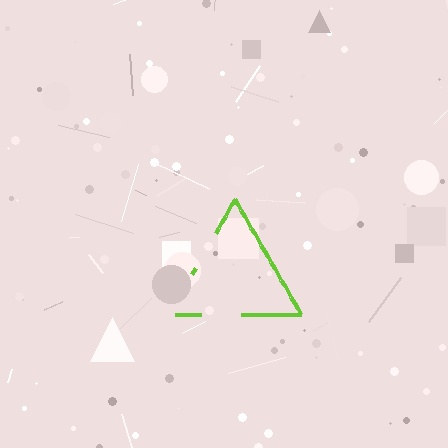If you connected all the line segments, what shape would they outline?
They would outline a triangle.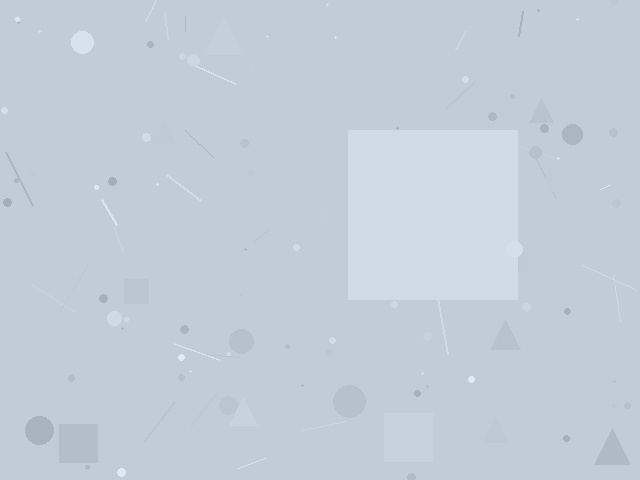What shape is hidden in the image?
A square is hidden in the image.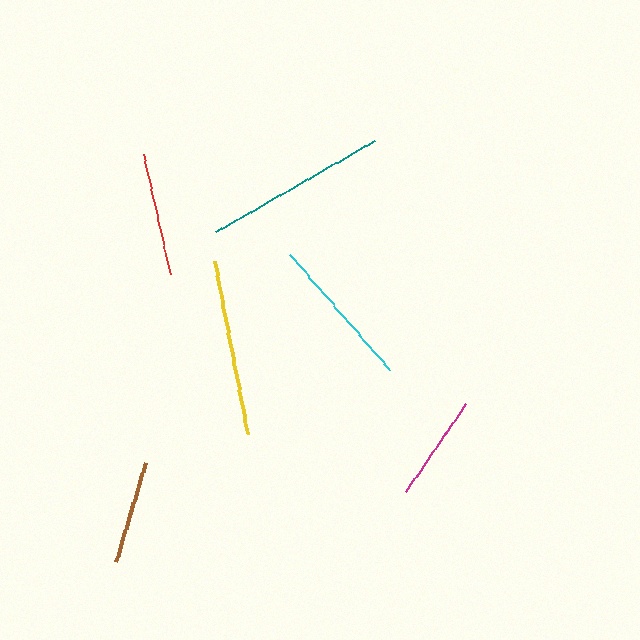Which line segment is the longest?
The teal line is the longest at approximately 184 pixels.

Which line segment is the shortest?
The brown line is the shortest at approximately 103 pixels.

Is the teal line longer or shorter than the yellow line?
The teal line is longer than the yellow line.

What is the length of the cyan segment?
The cyan segment is approximately 153 pixels long.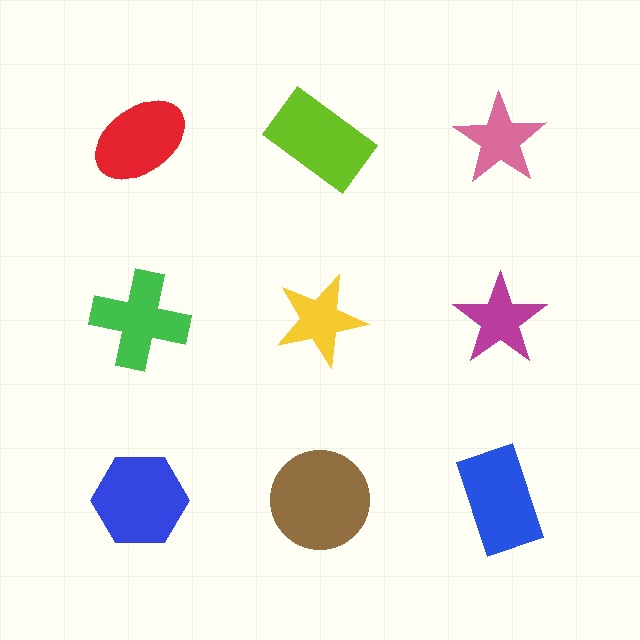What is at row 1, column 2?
A lime rectangle.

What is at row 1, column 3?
A pink star.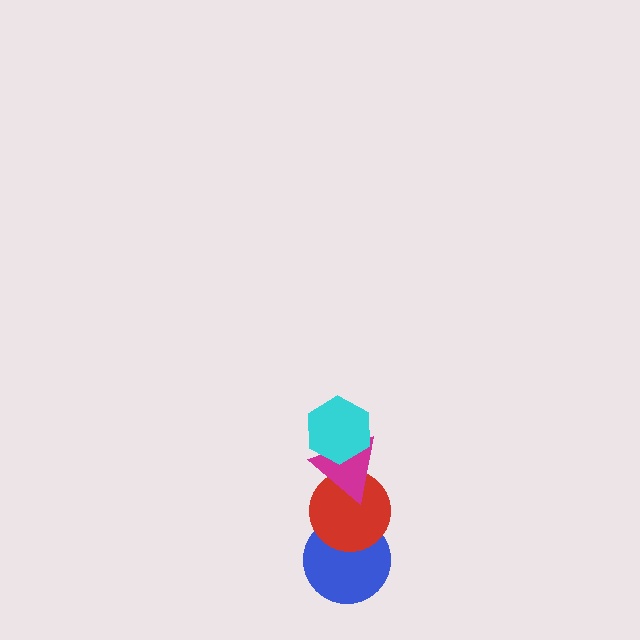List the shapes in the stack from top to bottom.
From top to bottom: the cyan hexagon, the magenta triangle, the red circle, the blue circle.